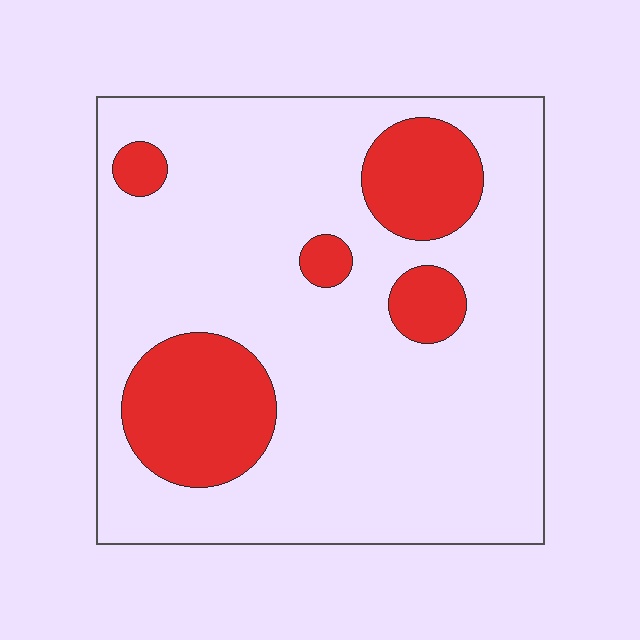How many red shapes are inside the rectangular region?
5.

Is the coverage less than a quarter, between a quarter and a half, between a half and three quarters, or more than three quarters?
Less than a quarter.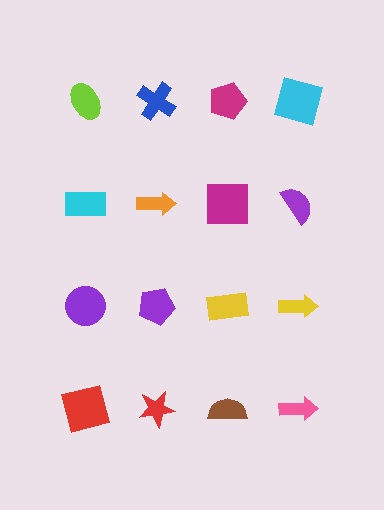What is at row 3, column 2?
A purple pentagon.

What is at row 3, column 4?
A yellow arrow.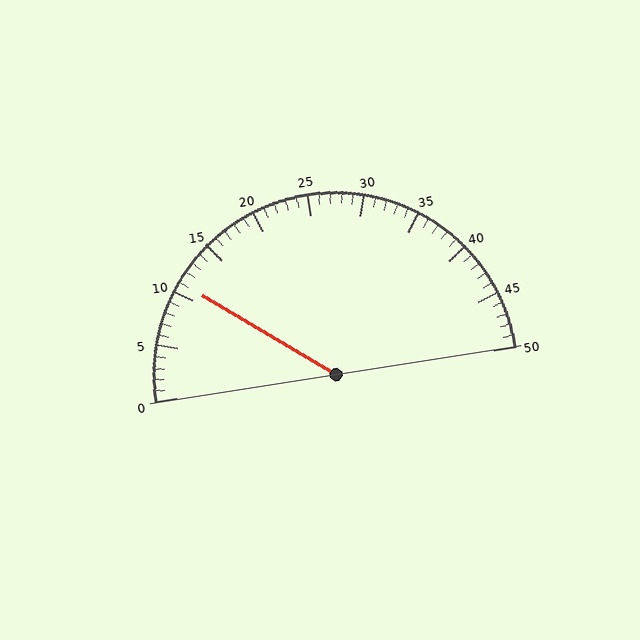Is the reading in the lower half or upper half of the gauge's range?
The reading is in the lower half of the range (0 to 50).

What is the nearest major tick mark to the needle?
The nearest major tick mark is 10.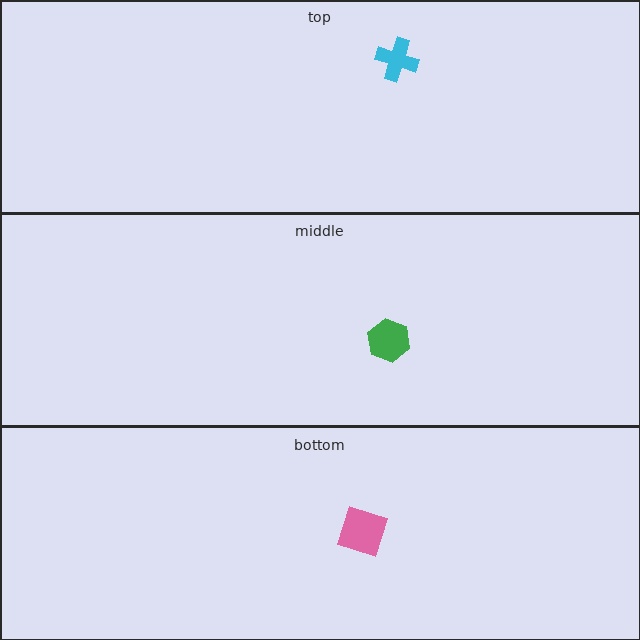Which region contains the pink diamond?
The bottom region.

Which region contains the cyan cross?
The top region.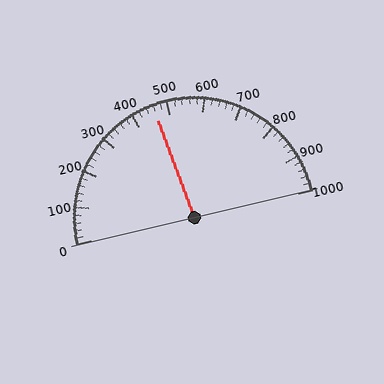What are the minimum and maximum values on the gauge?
The gauge ranges from 0 to 1000.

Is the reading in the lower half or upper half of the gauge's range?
The reading is in the lower half of the range (0 to 1000).